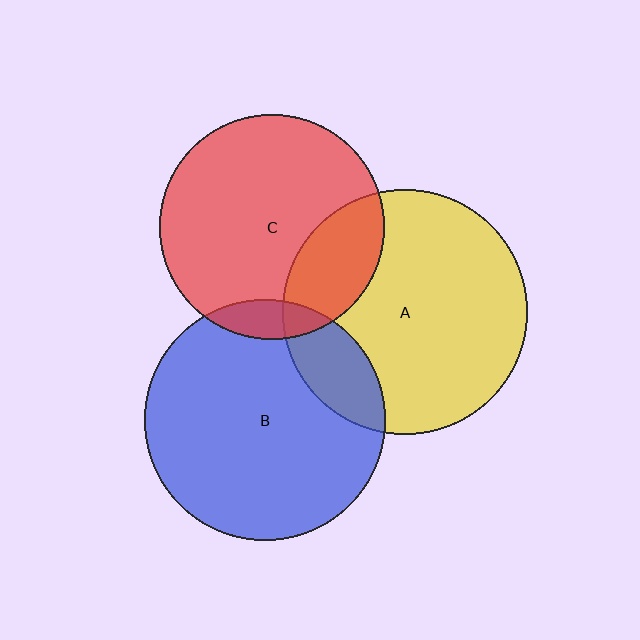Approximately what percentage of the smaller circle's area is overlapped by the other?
Approximately 15%.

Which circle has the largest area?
Circle A (yellow).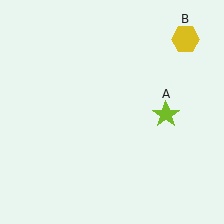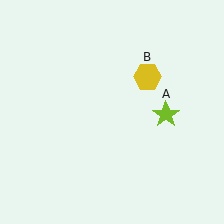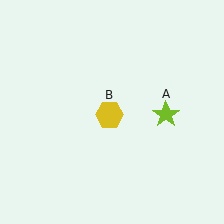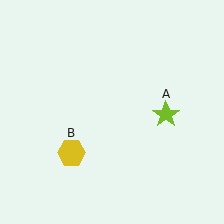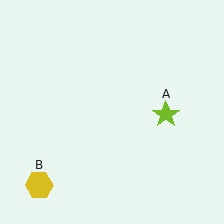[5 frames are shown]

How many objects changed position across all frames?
1 object changed position: yellow hexagon (object B).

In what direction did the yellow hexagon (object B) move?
The yellow hexagon (object B) moved down and to the left.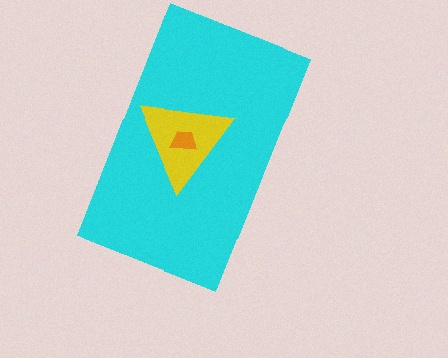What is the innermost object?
The orange trapezoid.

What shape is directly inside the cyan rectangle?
The yellow triangle.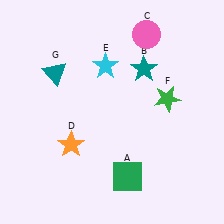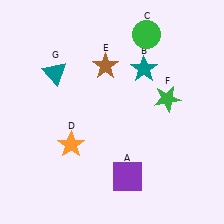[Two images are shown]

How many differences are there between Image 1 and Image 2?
There are 3 differences between the two images.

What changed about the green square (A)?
In Image 1, A is green. In Image 2, it changed to purple.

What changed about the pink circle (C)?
In Image 1, C is pink. In Image 2, it changed to green.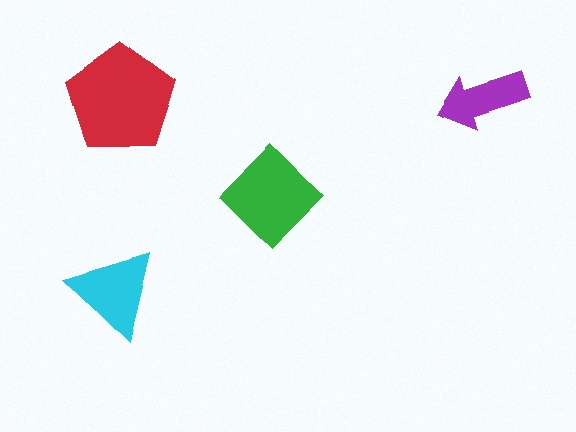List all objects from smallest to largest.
The purple arrow, the cyan triangle, the green diamond, the red pentagon.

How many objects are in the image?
There are 4 objects in the image.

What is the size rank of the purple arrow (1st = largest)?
4th.